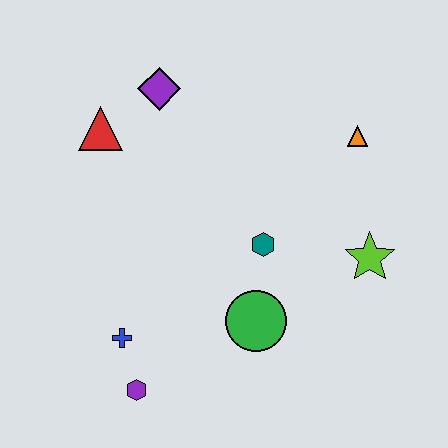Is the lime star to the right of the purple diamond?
Yes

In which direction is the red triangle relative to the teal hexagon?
The red triangle is to the left of the teal hexagon.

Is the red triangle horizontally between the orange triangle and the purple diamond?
No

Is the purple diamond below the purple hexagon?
No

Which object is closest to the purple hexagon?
The blue cross is closest to the purple hexagon.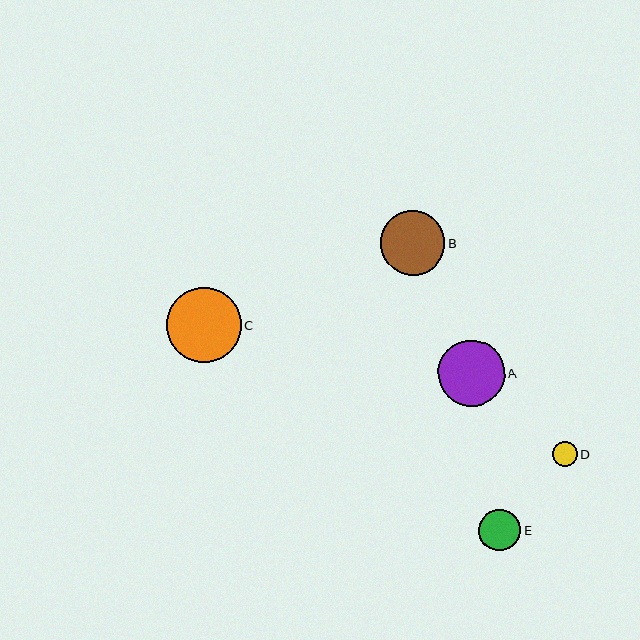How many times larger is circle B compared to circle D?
Circle B is approximately 2.6 times the size of circle D.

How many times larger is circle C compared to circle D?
Circle C is approximately 2.9 times the size of circle D.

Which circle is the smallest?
Circle D is the smallest with a size of approximately 25 pixels.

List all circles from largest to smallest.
From largest to smallest: C, A, B, E, D.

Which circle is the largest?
Circle C is the largest with a size of approximately 75 pixels.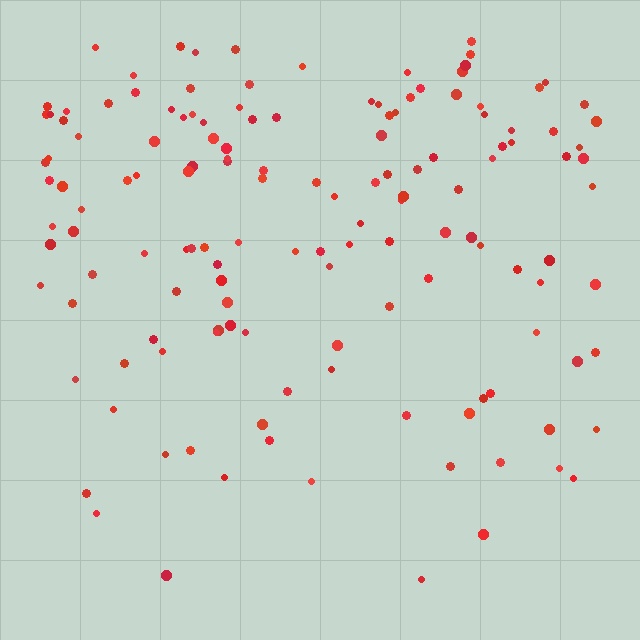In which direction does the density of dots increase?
From bottom to top, with the top side densest.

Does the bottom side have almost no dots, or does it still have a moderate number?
Still a moderate number, just noticeably fewer than the top.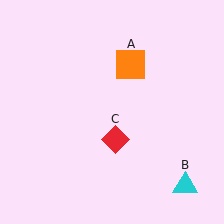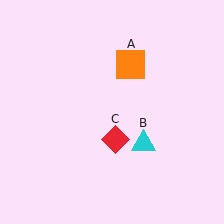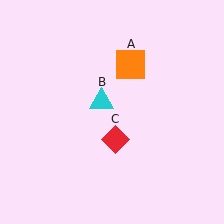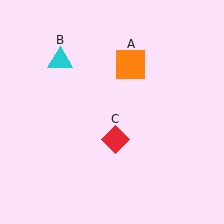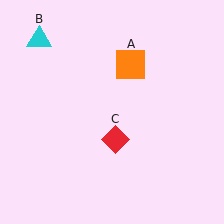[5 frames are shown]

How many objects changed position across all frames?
1 object changed position: cyan triangle (object B).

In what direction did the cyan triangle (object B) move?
The cyan triangle (object B) moved up and to the left.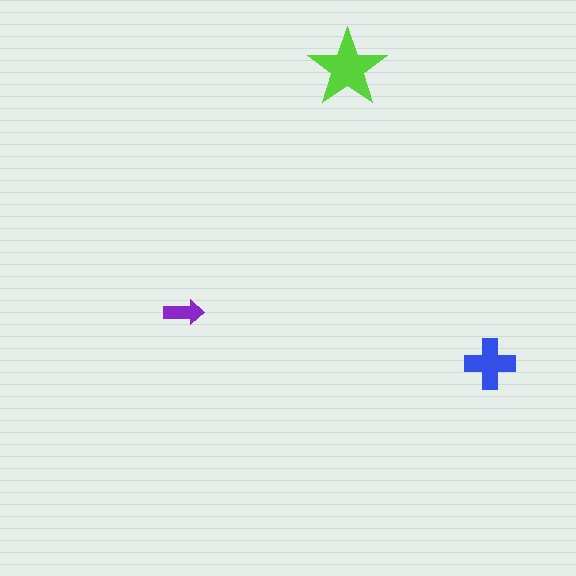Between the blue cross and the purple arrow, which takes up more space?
The blue cross.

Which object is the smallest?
The purple arrow.